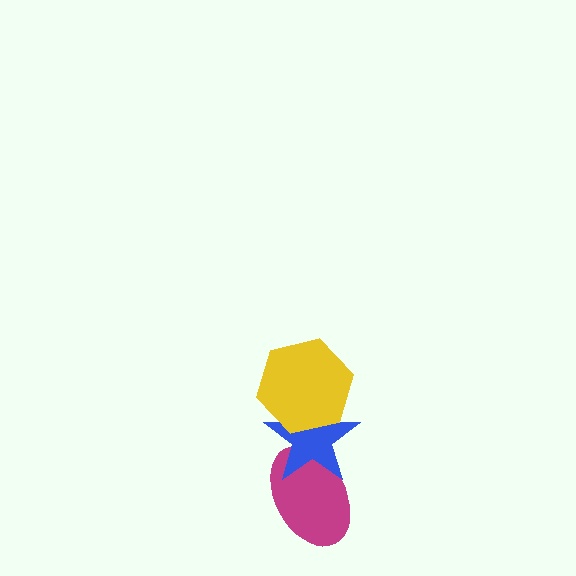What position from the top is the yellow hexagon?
The yellow hexagon is 1st from the top.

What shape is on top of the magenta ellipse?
The blue star is on top of the magenta ellipse.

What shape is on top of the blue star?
The yellow hexagon is on top of the blue star.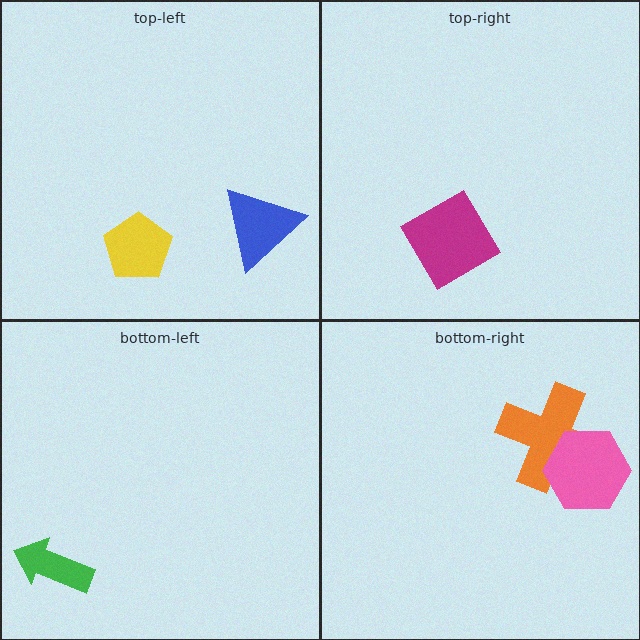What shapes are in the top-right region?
The magenta diamond.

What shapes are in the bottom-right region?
The orange cross, the pink hexagon.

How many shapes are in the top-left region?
2.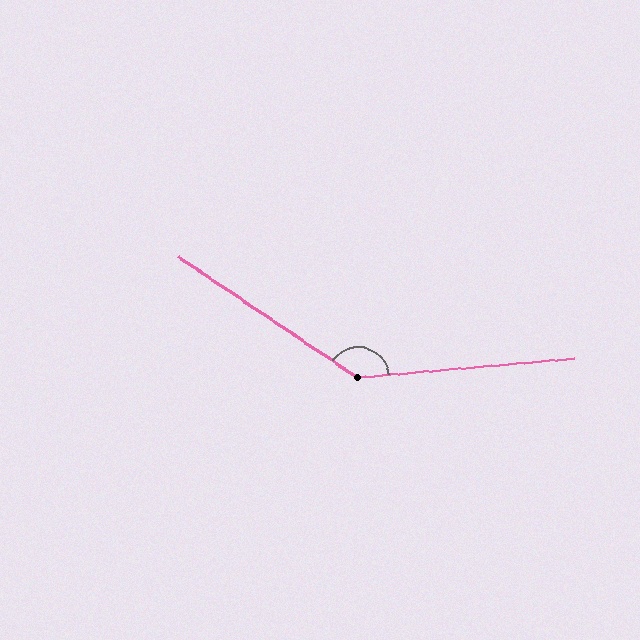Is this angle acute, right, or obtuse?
It is obtuse.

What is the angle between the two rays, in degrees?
Approximately 141 degrees.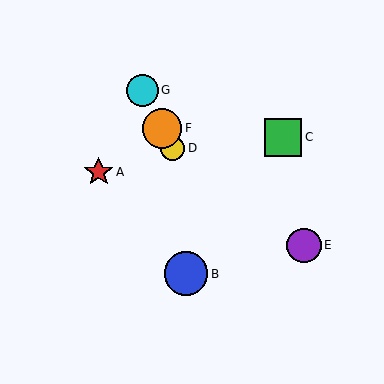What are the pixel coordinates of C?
Object C is at (283, 137).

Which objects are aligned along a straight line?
Objects D, F, G are aligned along a straight line.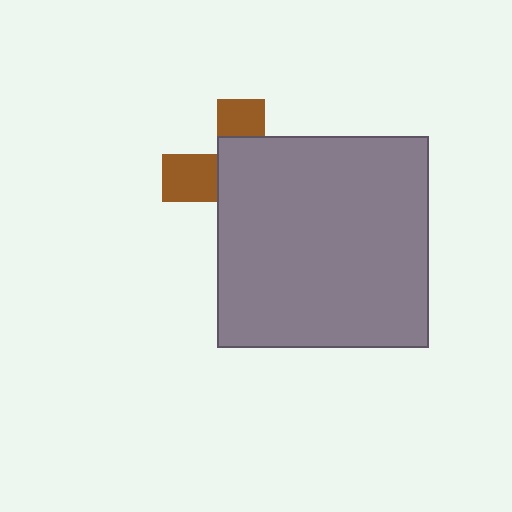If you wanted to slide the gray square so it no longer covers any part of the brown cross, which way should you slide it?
Slide it right — that is the most direct way to separate the two shapes.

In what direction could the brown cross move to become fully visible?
The brown cross could move left. That would shift it out from behind the gray square entirely.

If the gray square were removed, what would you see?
You would see the complete brown cross.